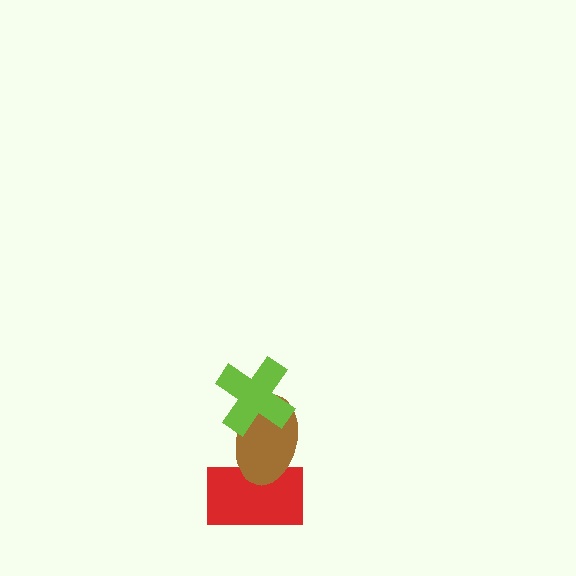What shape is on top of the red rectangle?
The brown ellipse is on top of the red rectangle.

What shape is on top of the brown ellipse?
The lime cross is on top of the brown ellipse.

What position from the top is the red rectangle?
The red rectangle is 3rd from the top.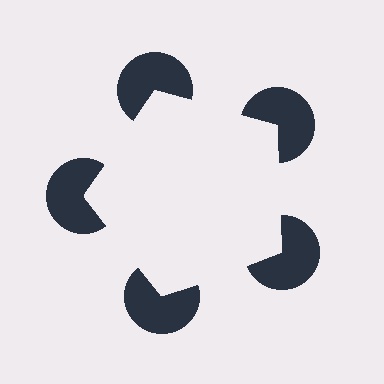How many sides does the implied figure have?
5 sides.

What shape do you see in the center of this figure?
An illusory pentagon — its edges are inferred from the aligned wedge cuts in the pac-man discs, not physically drawn.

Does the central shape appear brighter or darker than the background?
It typically appears slightly brighter than the background, even though no actual brightness change is drawn.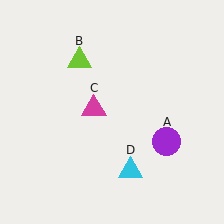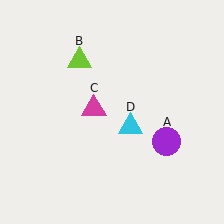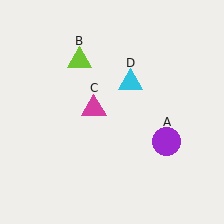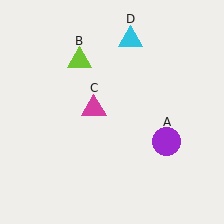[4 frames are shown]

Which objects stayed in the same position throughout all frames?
Purple circle (object A) and lime triangle (object B) and magenta triangle (object C) remained stationary.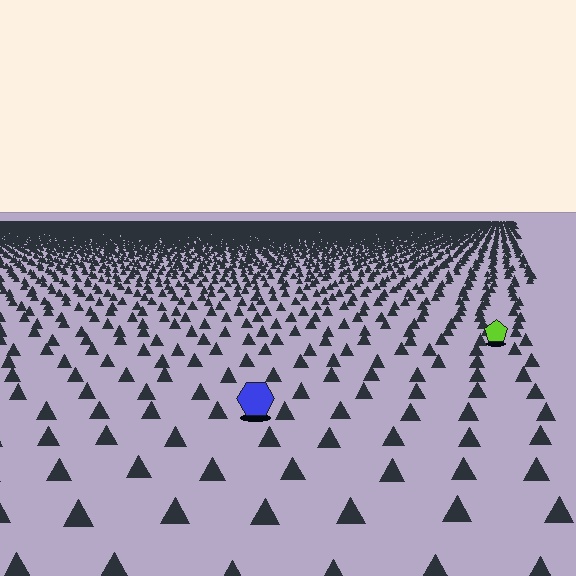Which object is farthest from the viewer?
The lime pentagon is farthest from the viewer. It appears smaller and the ground texture around it is denser.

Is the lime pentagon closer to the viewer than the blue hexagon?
No. The blue hexagon is closer — you can tell from the texture gradient: the ground texture is coarser near it.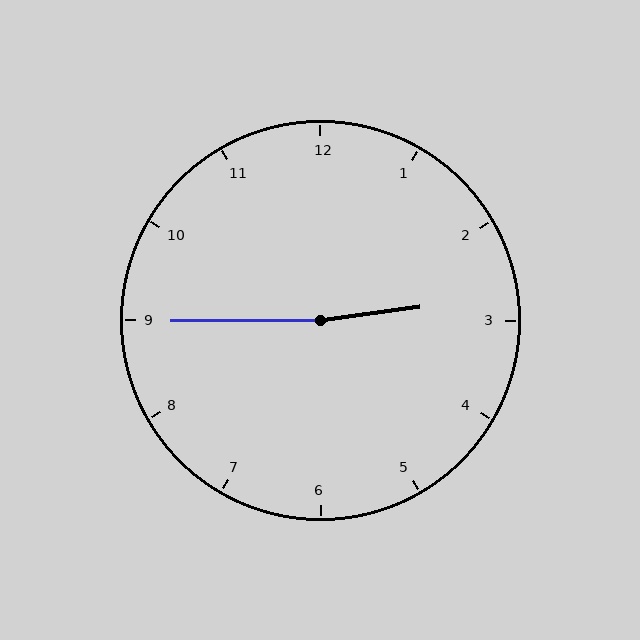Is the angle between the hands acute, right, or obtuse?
It is obtuse.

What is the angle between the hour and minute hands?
Approximately 172 degrees.